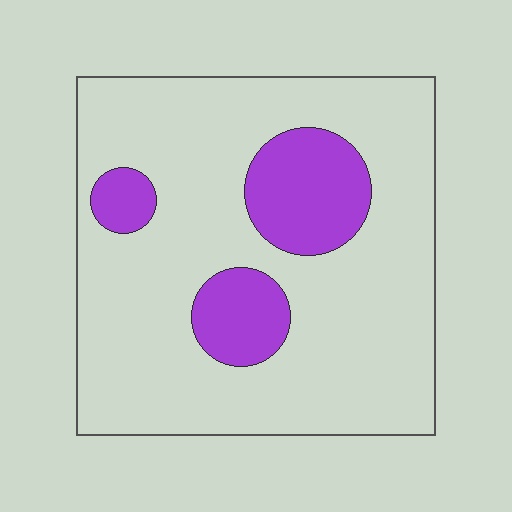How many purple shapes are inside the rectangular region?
3.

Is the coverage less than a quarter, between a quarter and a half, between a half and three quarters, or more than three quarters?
Less than a quarter.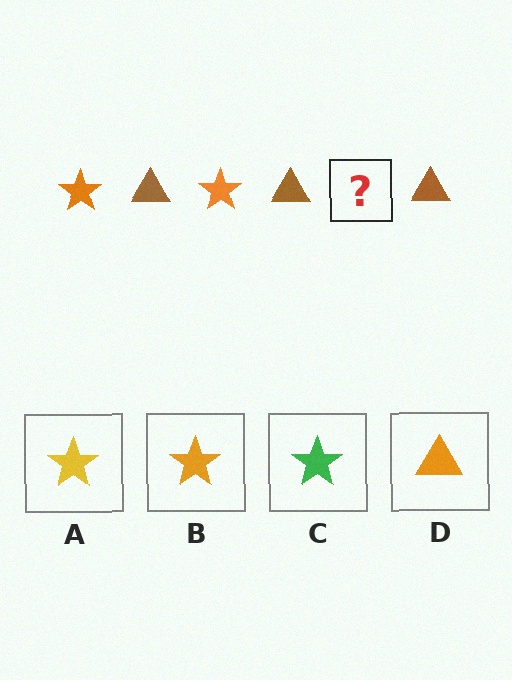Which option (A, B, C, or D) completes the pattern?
B.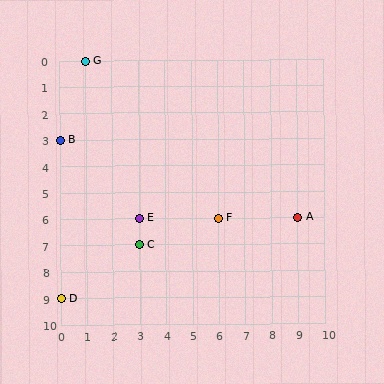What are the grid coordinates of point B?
Point B is at grid coordinates (0, 3).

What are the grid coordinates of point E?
Point E is at grid coordinates (3, 6).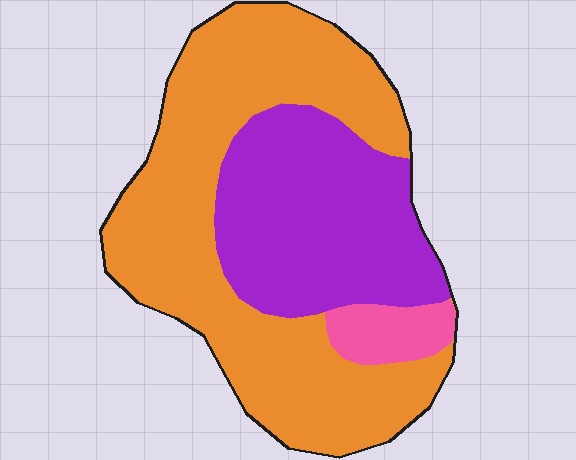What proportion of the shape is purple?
Purple takes up between a third and a half of the shape.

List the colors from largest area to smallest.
From largest to smallest: orange, purple, pink.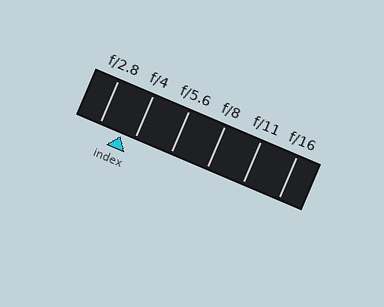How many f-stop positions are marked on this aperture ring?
There are 6 f-stop positions marked.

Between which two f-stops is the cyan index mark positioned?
The index mark is between f/2.8 and f/4.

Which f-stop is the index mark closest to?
The index mark is closest to f/4.